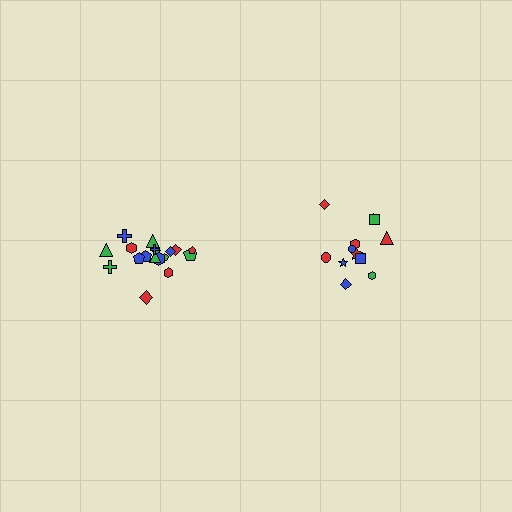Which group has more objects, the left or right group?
The left group.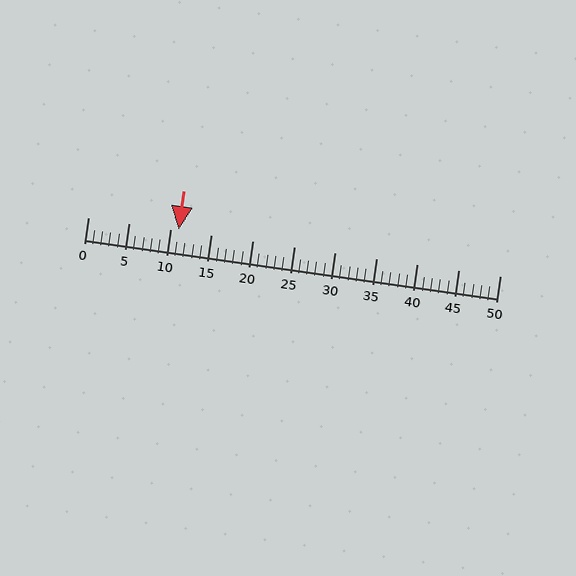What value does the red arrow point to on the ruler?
The red arrow points to approximately 11.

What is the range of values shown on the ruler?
The ruler shows values from 0 to 50.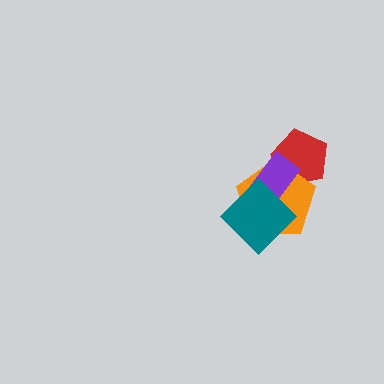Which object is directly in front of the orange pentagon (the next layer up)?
The purple rectangle is directly in front of the orange pentagon.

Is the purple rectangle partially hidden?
Yes, it is partially covered by another shape.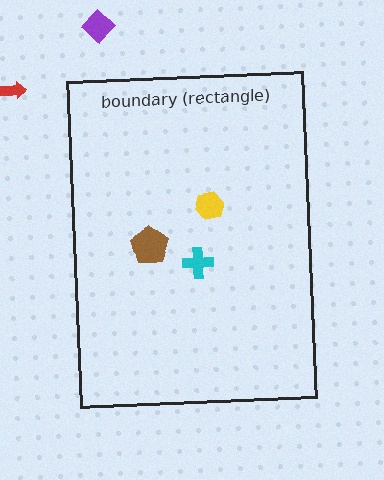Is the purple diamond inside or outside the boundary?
Outside.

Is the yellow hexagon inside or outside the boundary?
Inside.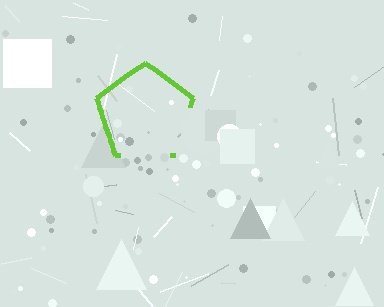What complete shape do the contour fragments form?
The contour fragments form a pentagon.